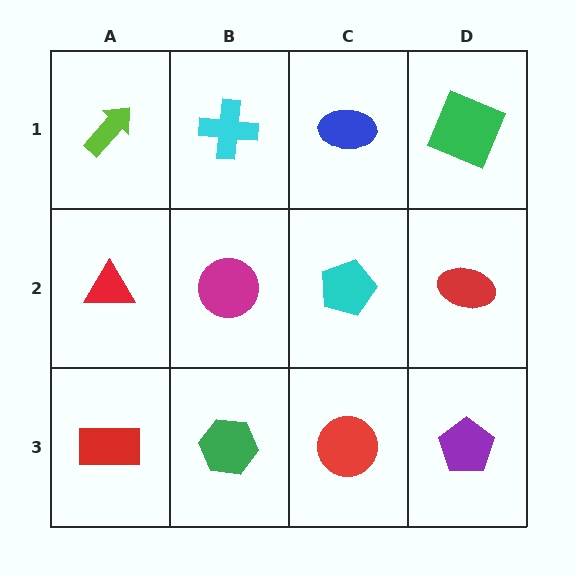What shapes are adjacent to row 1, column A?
A red triangle (row 2, column A), a cyan cross (row 1, column B).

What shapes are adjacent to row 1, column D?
A red ellipse (row 2, column D), a blue ellipse (row 1, column C).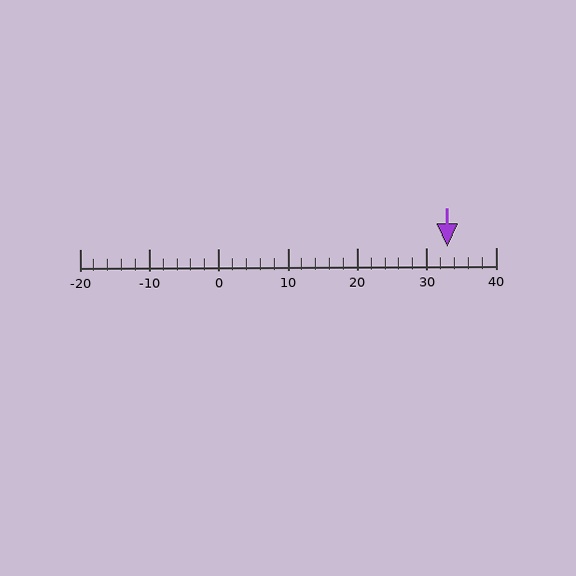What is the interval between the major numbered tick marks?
The major tick marks are spaced 10 units apart.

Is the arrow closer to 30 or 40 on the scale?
The arrow is closer to 30.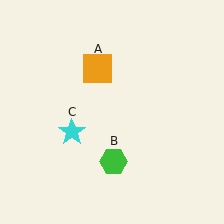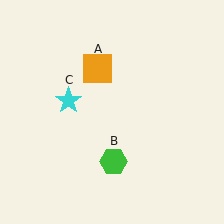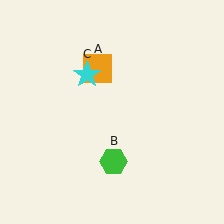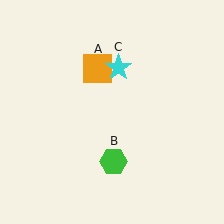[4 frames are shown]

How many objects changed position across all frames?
1 object changed position: cyan star (object C).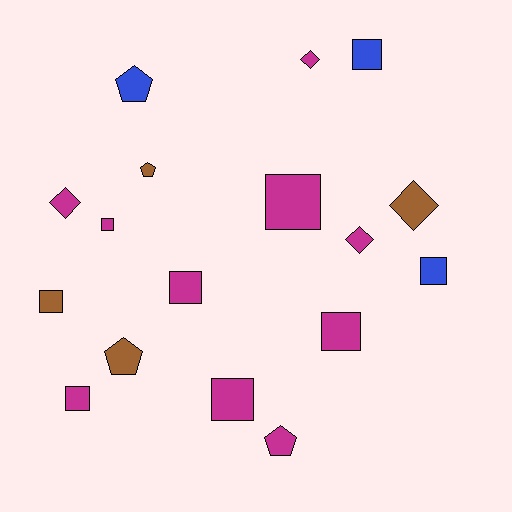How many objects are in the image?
There are 17 objects.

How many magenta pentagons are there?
There is 1 magenta pentagon.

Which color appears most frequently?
Magenta, with 10 objects.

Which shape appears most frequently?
Square, with 9 objects.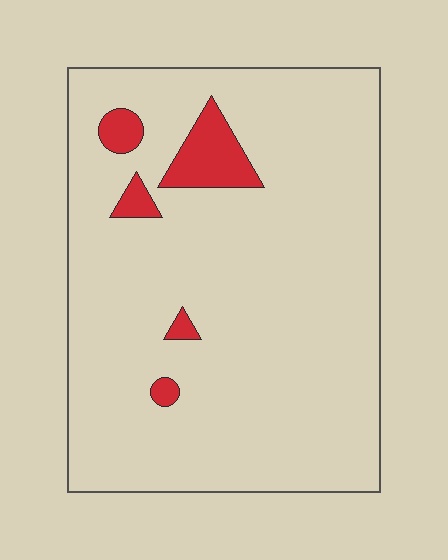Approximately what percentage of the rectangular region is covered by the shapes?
Approximately 5%.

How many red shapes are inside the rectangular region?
5.